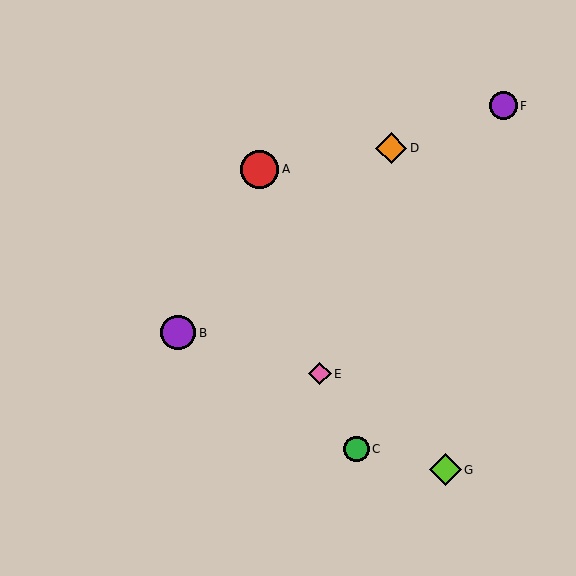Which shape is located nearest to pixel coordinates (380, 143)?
The orange diamond (labeled D) at (391, 148) is nearest to that location.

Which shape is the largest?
The red circle (labeled A) is the largest.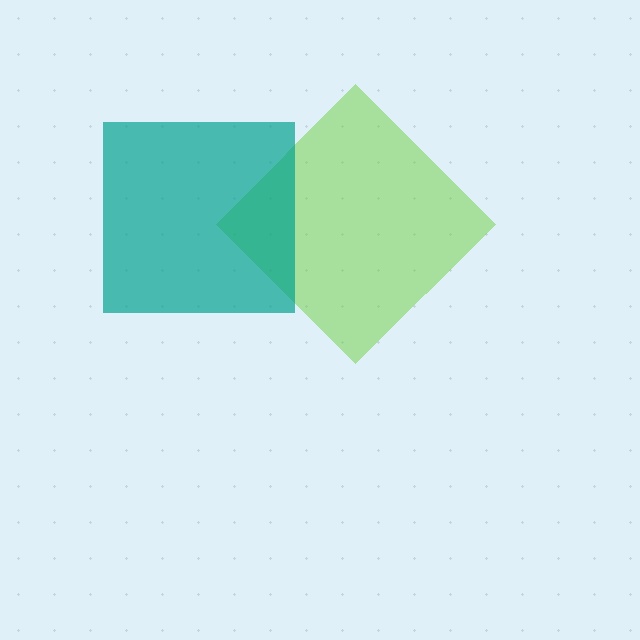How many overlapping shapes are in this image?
There are 2 overlapping shapes in the image.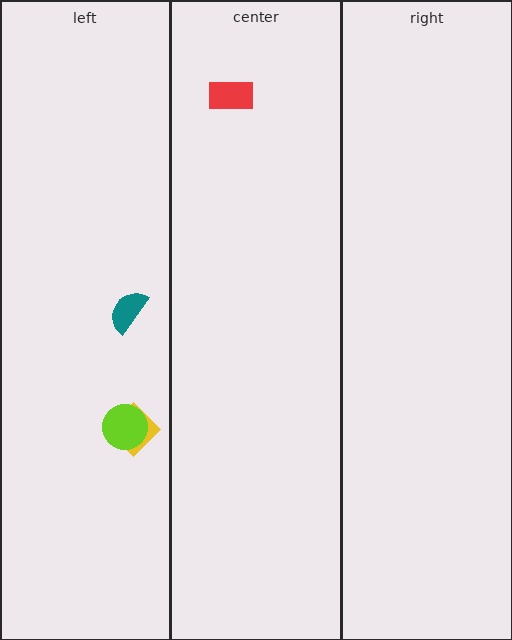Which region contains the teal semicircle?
The left region.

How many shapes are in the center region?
1.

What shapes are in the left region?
The yellow diamond, the lime circle, the teal semicircle.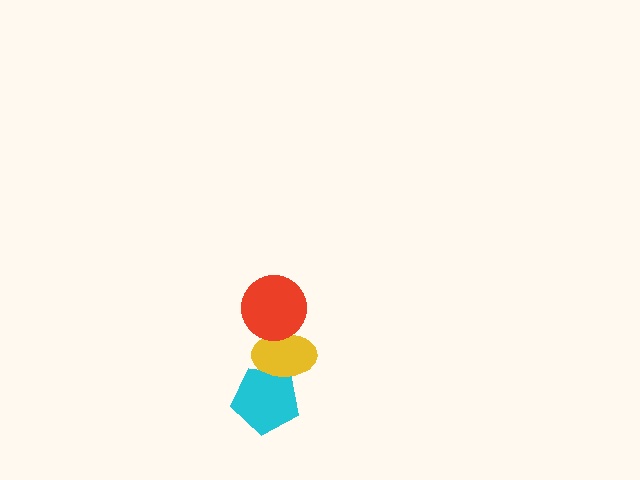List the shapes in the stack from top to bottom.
From top to bottom: the red circle, the yellow ellipse, the cyan pentagon.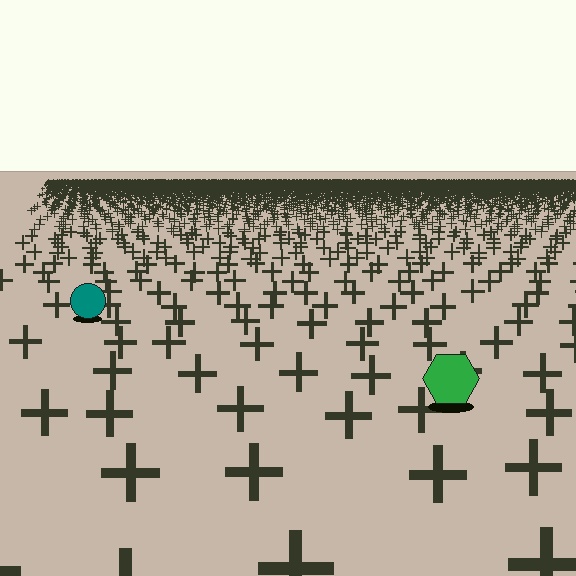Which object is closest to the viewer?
The green hexagon is closest. The texture marks near it are larger and more spread out.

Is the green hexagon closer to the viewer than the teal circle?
Yes. The green hexagon is closer — you can tell from the texture gradient: the ground texture is coarser near it.